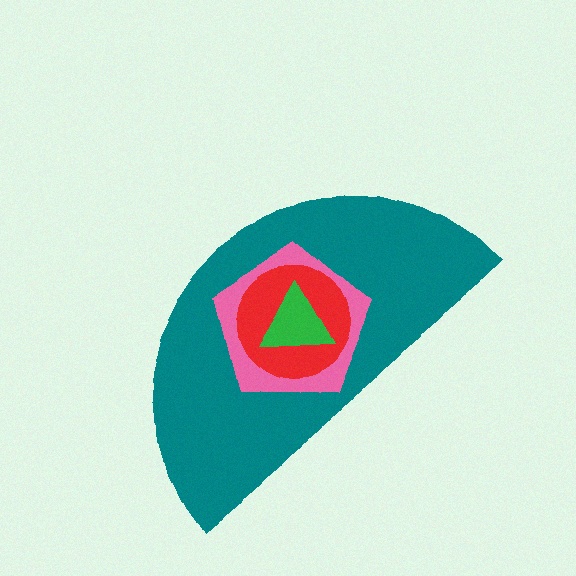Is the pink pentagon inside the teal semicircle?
Yes.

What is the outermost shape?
The teal semicircle.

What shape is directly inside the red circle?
The green triangle.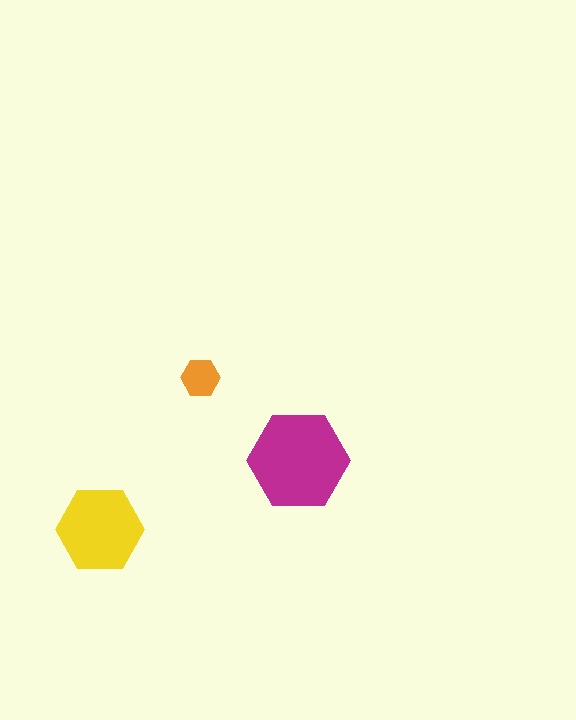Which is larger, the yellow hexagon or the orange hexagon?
The yellow one.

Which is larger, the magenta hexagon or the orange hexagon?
The magenta one.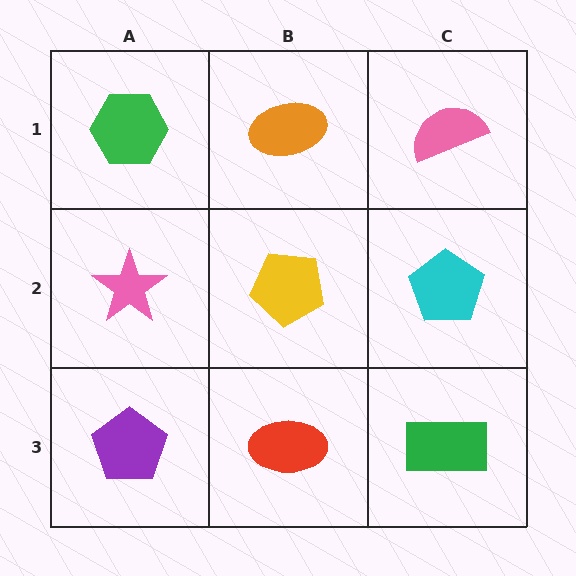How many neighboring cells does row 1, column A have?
2.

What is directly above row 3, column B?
A yellow pentagon.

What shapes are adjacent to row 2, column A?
A green hexagon (row 1, column A), a purple pentagon (row 3, column A), a yellow pentagon (row 2, column B).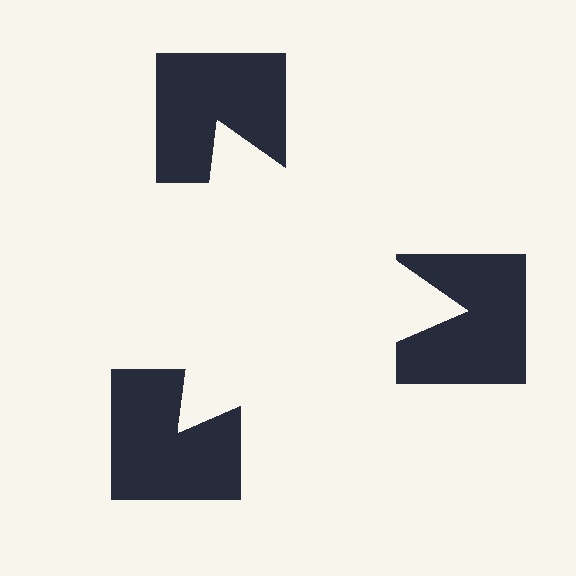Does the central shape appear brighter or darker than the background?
It typically appears slightly brighter than the background, even though no actual brightness change is drawn.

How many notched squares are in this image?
There are 3 — one at each vertex of the illusory triangle.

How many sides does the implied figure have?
3 sides.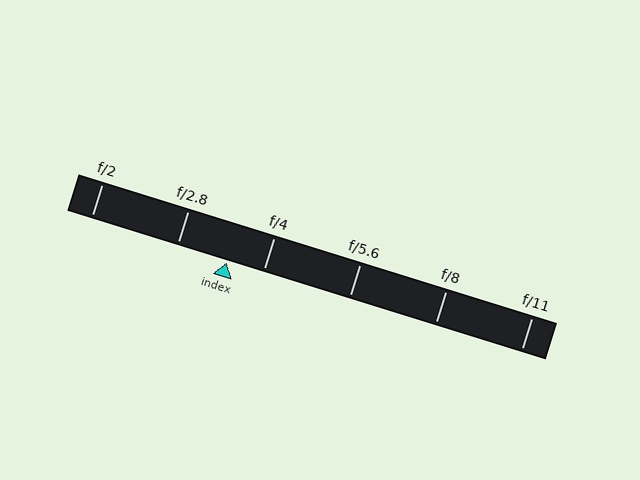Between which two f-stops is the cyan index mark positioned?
The index mark is between f/2.8 and f/4.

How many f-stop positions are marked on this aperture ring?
There are 6 f-stop positions marked.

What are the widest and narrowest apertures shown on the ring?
The widest aperture shown is f/2 and the narrowest is f/11.